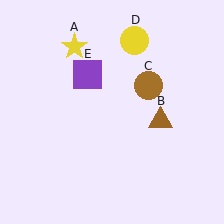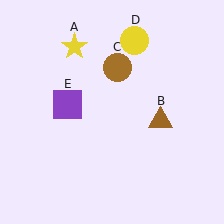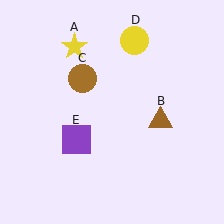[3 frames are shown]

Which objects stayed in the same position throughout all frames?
Yellow star (object A) and brown triangle (object B) and yellow circle (object D) remained stationary.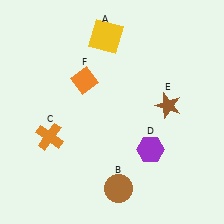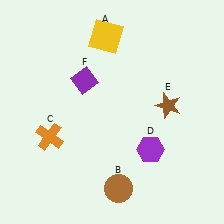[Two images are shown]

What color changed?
The diamond (F) changed from orange in Image 1 to purple in Image 2.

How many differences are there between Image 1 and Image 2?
There is 1 difference between the two images.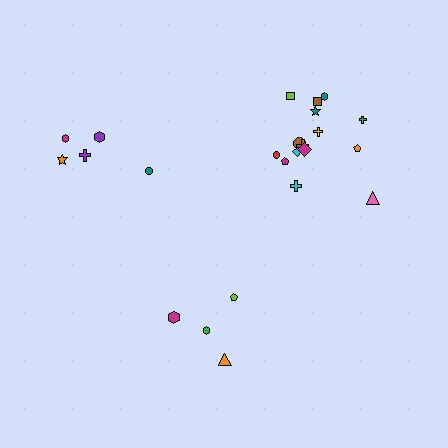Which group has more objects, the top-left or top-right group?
The top-right group.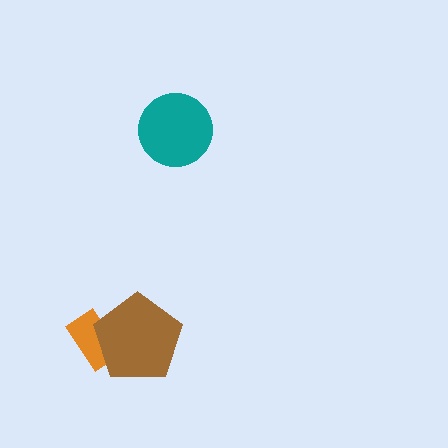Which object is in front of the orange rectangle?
The brown pentagon is in front of the orange rectangle.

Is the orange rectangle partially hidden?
Yes, it is partially covered by another shape.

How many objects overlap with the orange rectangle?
1 object overlaps with the orange rectangle.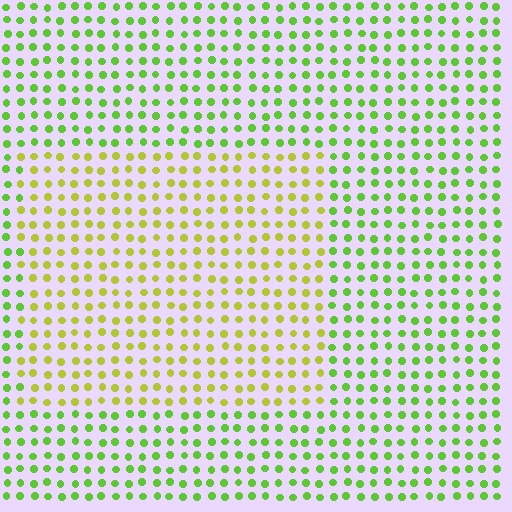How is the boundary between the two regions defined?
The boundary is defined purely by a slight shift in hue (about 35 degrees). Spacing, size, and orientation are identical on both sides.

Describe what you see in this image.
The image is filled with small lime elements in a uniform arrangement. A rectangle-shaped region is visible where the elements are tinted to a slightly different hue, forming a subtle color boundary.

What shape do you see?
I see a rectangle.